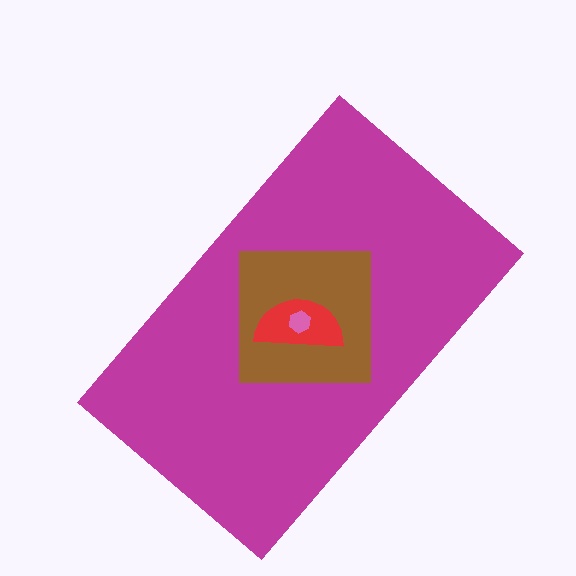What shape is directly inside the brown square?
The red semicircle.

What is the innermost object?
The pink hexagon.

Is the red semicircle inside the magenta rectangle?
Yes.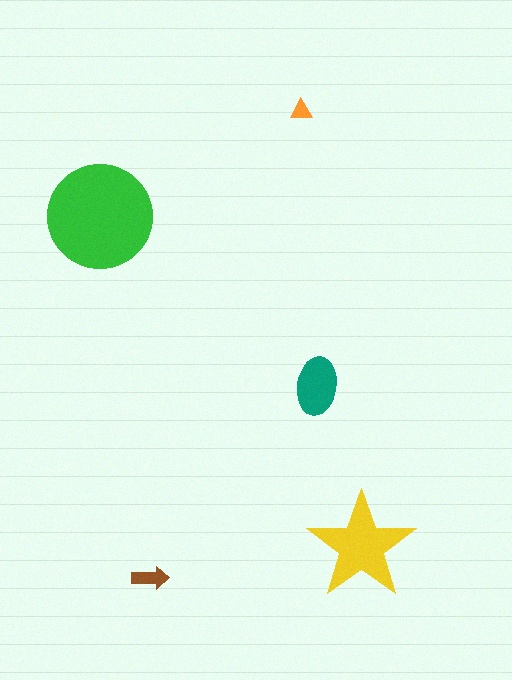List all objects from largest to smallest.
The green circle, the yellow star, the teal ellipse, the brown arrow, the orange triangle.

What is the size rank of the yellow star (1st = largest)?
2nd.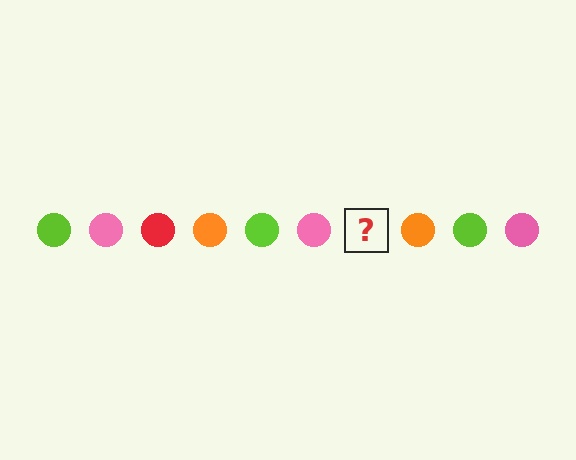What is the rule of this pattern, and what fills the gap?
The rule is that the pattern cycles through lime, pink, red, orange circles. The gap should be filled with a red circle.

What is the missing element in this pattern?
The missing element is a red circle.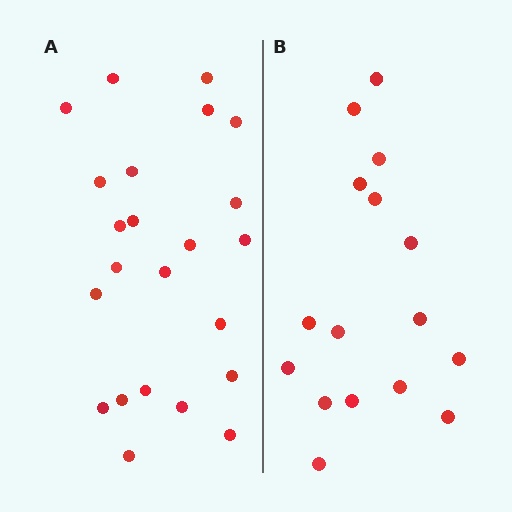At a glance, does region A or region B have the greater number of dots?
Region A (the left region) has more dots.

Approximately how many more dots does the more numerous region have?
Region A has roughly 8 or so more dots than region B.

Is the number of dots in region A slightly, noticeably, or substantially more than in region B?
Region A has noticeably more, but not dramatically so. The ratio is roughly 1.4 to 1.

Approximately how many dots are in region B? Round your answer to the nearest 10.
About 20 dots. (The exact count is 16, which rounds to 20.)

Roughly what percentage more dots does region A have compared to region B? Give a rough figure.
About 45% more.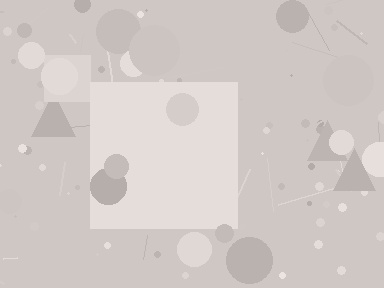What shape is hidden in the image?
A square is hidden in the image.